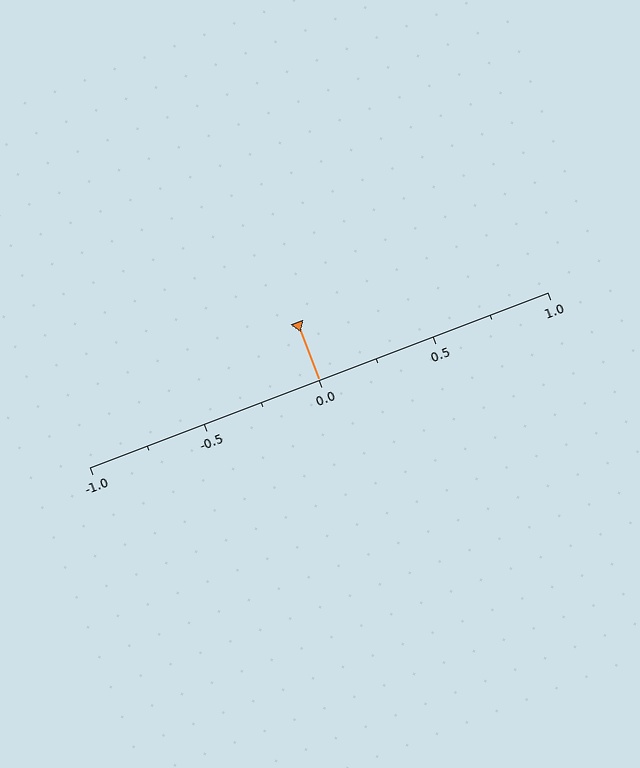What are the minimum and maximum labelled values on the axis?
The axis runs from -1.0 to 1.0.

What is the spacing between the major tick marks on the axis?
The major ticks are spaced 0.5 apart.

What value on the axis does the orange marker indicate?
The marker indicates approximately 0.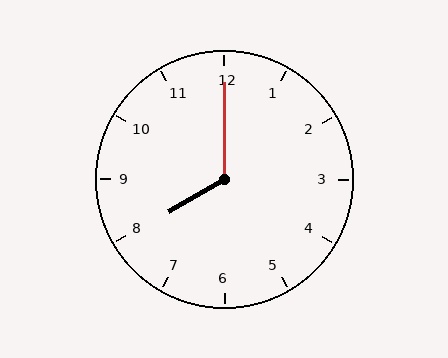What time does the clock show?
8:00.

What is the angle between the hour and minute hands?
Approximately 120 degrees.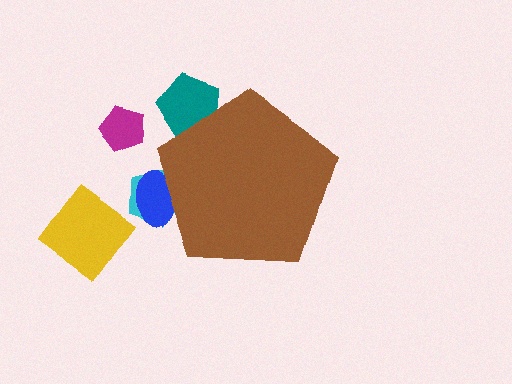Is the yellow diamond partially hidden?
No, the yellow diamond is fully visible.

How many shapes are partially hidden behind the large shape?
3 shapes are partially hidden.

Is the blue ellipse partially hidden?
Yes, the blue ellipse is partially hidden behind the brown pentagon.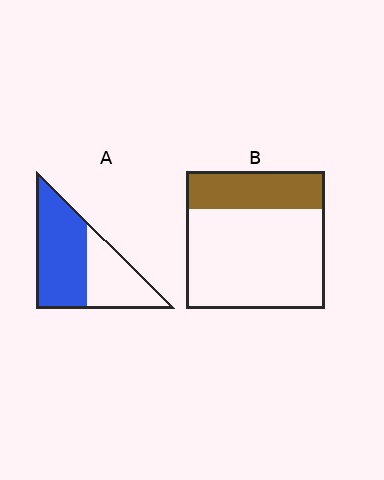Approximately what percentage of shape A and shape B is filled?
A is approximately 60% and B is approximately 30%.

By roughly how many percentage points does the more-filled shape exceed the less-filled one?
By roughly 30 percentage points (A over B).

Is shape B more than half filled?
No.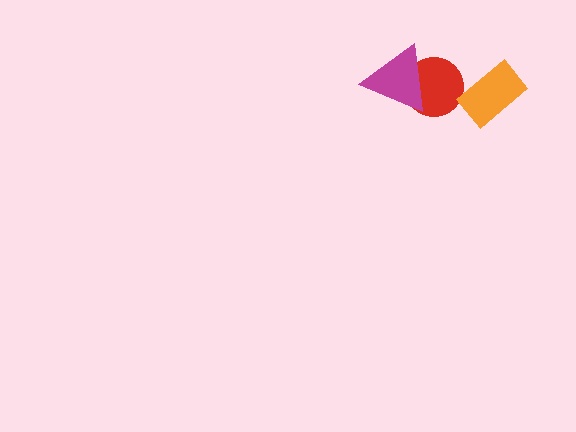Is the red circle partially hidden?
Yes, it is partially covered by another shape.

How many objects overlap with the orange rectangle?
0 objects overlap with the orange rectangle.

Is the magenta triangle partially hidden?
No, no other shape covers it.